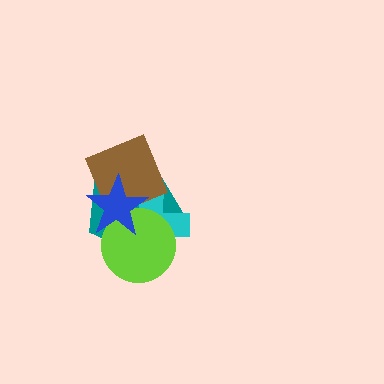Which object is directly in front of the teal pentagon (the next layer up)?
The cyan cross is directly in front of the teal pentagon.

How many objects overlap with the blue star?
4 objects overlap with the blue star.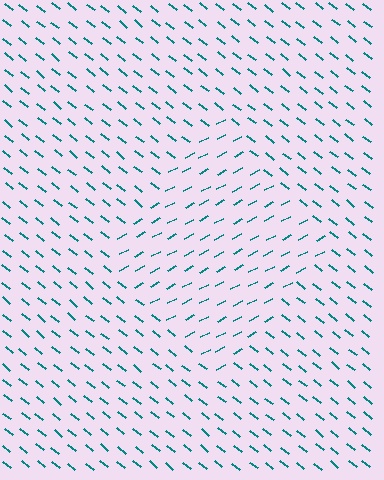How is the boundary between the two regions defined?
The boundary is defined purely by a change in line orientation (approximately 66 degrees difference). All lines are the same color and thickness.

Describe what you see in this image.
The image is filled with small teal line segments. A diamond region in the image has lines oriented differently from the surrounding lines, creating a visible texture boundary.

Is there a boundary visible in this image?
Yes, there is a texture boundary formed by a change in line orientation.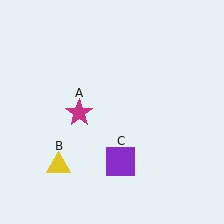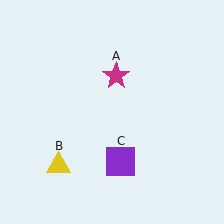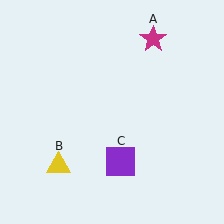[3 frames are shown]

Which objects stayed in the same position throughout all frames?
Yellow triangle (object B) and purple square (object C) remained stationary.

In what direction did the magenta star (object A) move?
The magenta star (object A) moved up and to the right.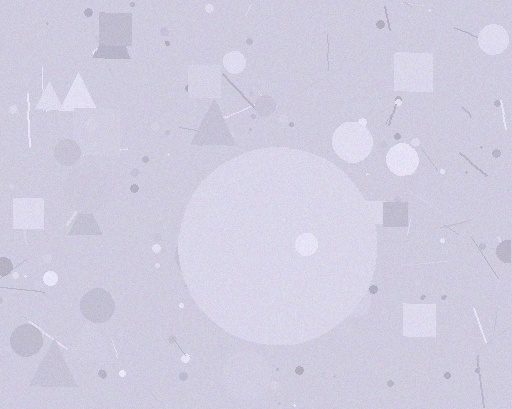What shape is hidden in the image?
A circle is hidden in the image.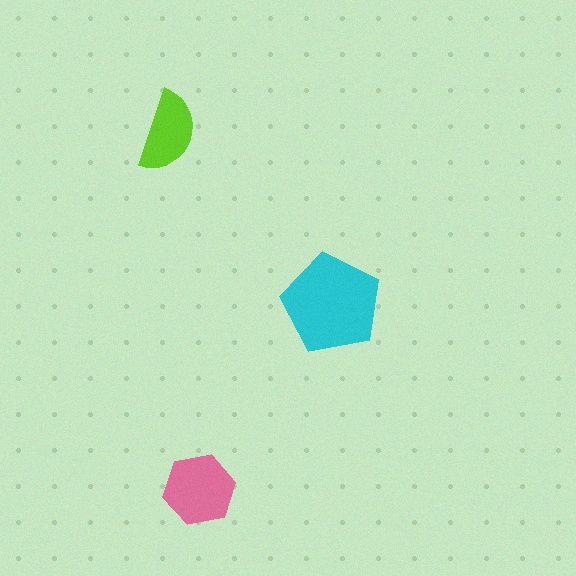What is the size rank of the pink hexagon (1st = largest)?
2nd.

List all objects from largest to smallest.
The cyan pentagon, the pink hexagon, the lime semicircle.